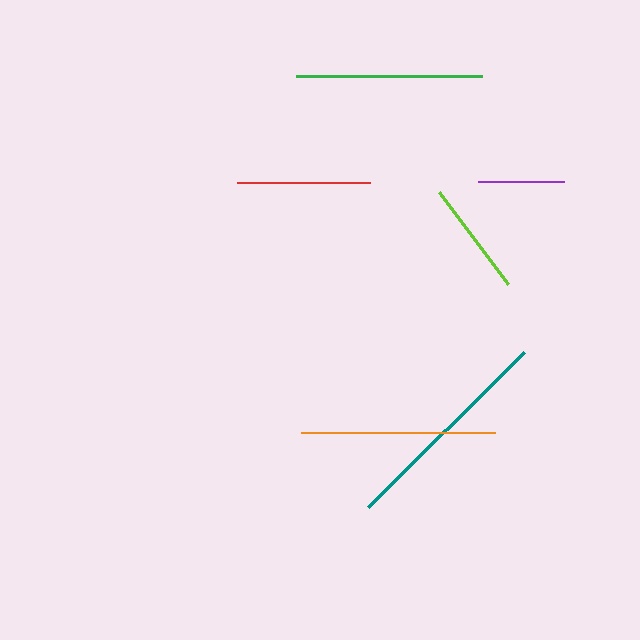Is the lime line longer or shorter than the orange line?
The orange line is longer than the lime line.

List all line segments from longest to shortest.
From longest to shortest: teal, orange, green, red, lime, purple.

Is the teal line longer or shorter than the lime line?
The teal line is longer than the lime line.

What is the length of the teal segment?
The teal segment is approximately 221 pixels long.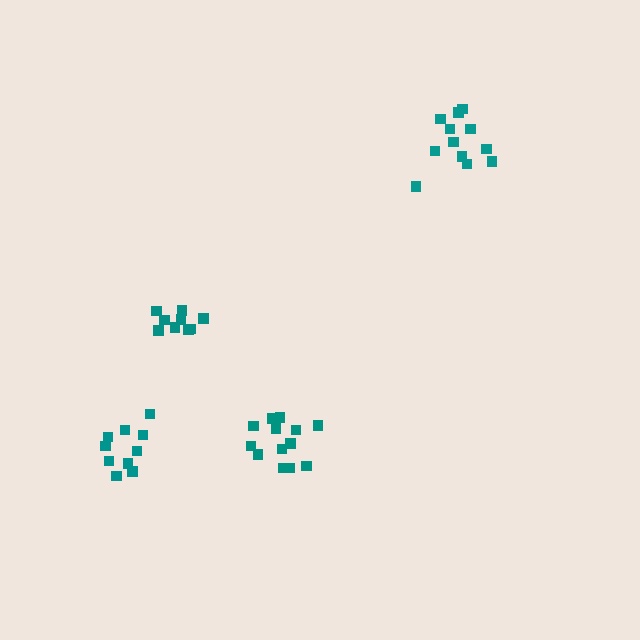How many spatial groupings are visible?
There are 4 spatial groupings.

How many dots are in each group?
Group 1: 13 dots, Group 2: 12 dots, Group 3: 9 dots, Group 4: 10 dots (44 total).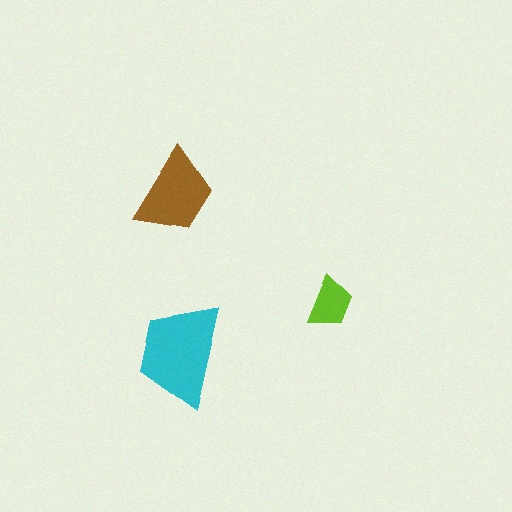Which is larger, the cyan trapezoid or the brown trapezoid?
The cyan one.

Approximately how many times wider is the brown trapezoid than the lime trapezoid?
About 1.5 times wider.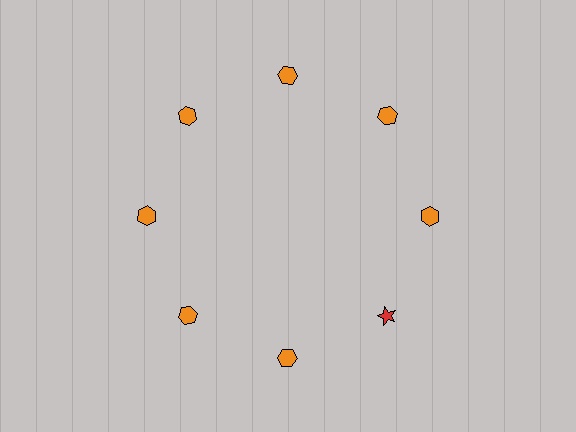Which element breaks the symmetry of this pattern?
The red star at roughly the 4 o'clock position breaks the symmetry. All other shapes are orange hexagons.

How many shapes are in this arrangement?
There are 8 shapes arranged in a ring pattern.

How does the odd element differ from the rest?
It differs in both color (red instead of orange) and shape (star instead of hexagon).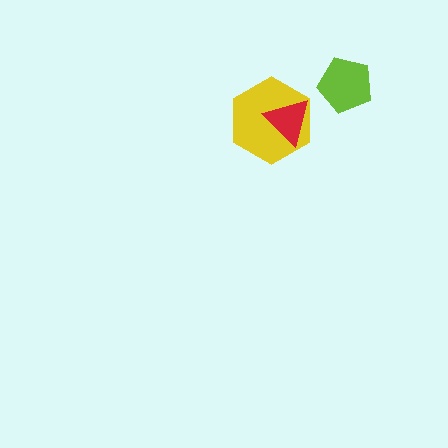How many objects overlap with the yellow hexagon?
1 object overlaps with the yellow hexagon.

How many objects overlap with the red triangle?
1 object overlaps with the red triangle.